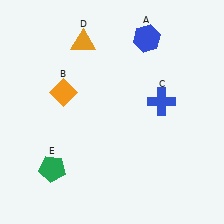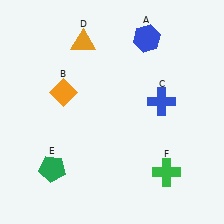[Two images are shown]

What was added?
A green cross (F) was added in Image 2.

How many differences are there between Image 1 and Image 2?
There is 1 difference between the two images.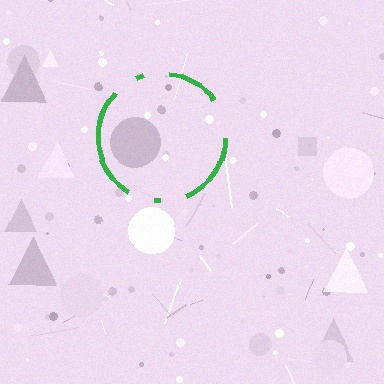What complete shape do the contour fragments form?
The contour fragments form a circle.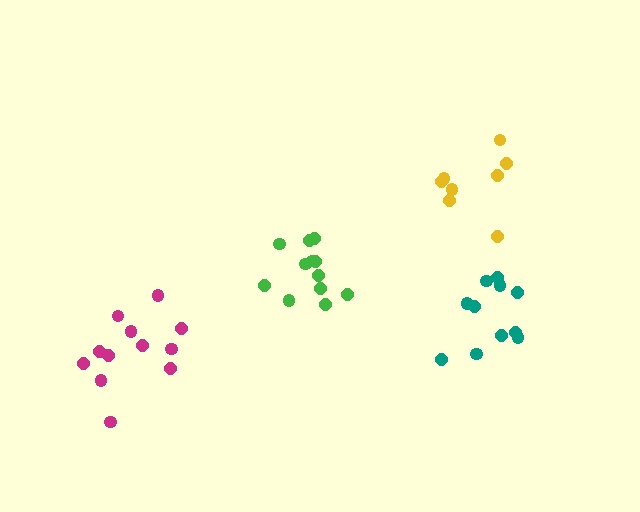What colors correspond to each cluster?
The clusters are colored: green, teal, yellow, magenta.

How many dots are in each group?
Group 1: 12 dots, Group 2: 11 dots, Group 3: 8 dots, Group 4: 12 dots (43 total).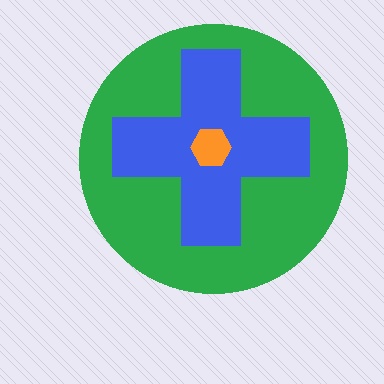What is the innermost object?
The orange hexagon.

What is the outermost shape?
The green circle.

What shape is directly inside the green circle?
The blue cross.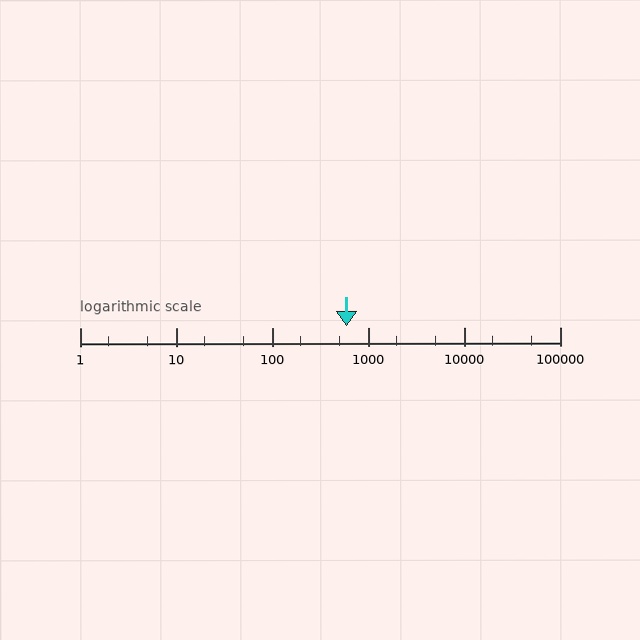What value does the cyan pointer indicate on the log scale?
The pointer indicates approximately 590.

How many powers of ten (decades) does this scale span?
The scale spans 5 decades, from 1 to 100000.